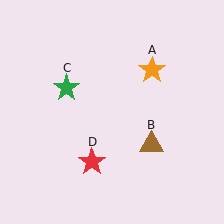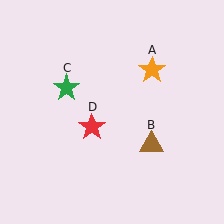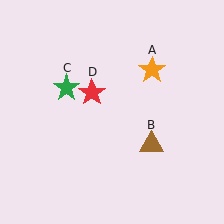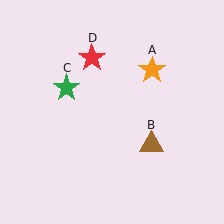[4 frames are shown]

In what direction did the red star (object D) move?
The red star (object D) moved up.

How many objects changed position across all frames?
1 object changed position: red star (object D).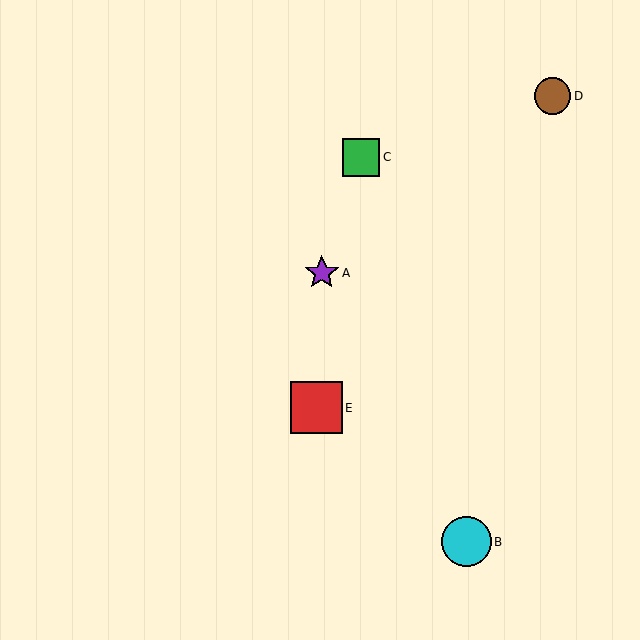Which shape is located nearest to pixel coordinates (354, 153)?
The green square (labeled C) at (361, 157) is nearest to that location.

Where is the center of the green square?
The center of the green square is at (361, 157).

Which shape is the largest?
The red square (labeled E) is the largest.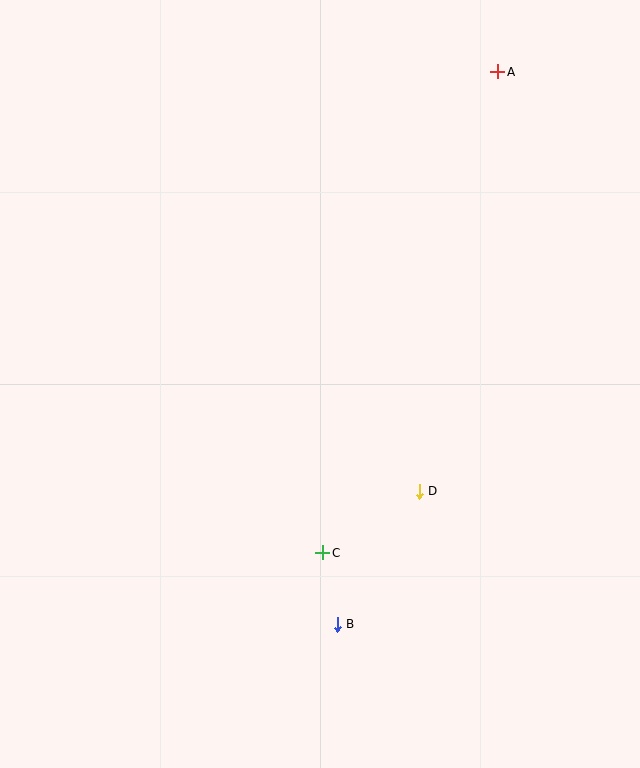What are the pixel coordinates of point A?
Point A is at (498, 72).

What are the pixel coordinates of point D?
Point D is at (419, 491).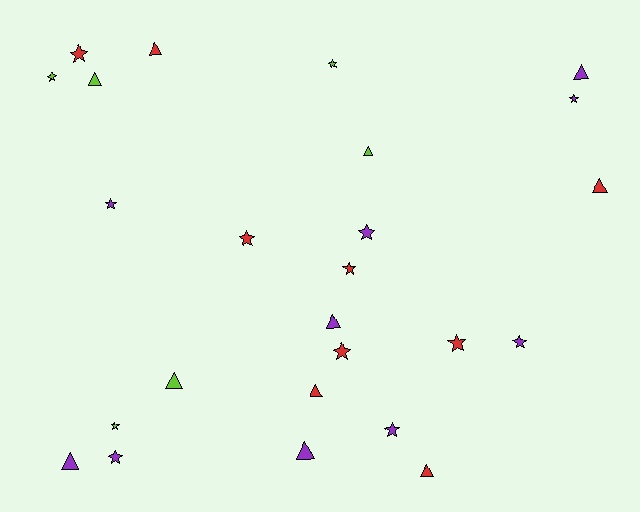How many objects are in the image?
There are 25 objects.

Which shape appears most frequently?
Star, with 14 objects.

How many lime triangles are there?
There are 3 lime triangles.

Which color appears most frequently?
Purple, with 10 objects.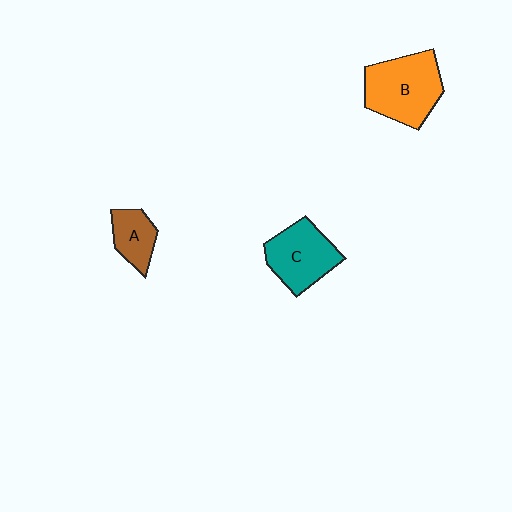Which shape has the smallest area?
Shape A (brown).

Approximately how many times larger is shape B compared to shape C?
Approximately 1.2 times.